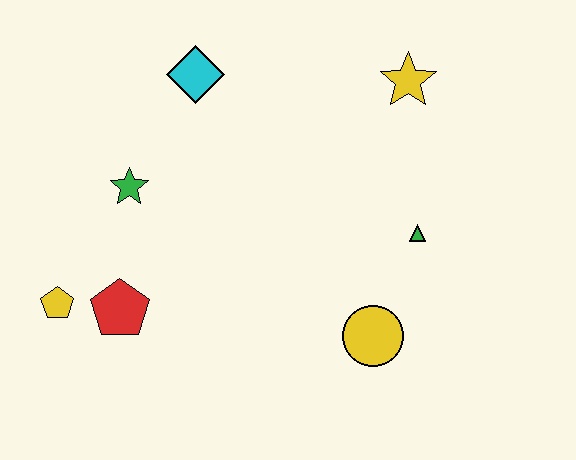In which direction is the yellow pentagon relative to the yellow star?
The yellow pentagon is to the left of the yellow star.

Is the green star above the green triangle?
Yes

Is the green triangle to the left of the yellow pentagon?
No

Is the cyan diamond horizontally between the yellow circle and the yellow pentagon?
Yes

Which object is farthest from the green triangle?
The yellow pentagon is farthest from the green triangle.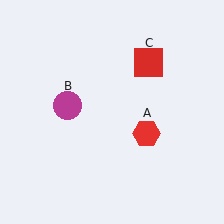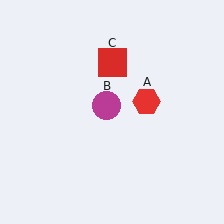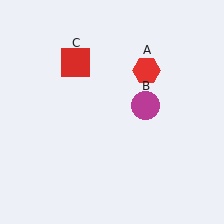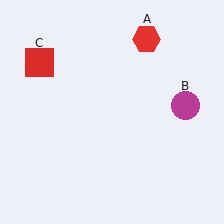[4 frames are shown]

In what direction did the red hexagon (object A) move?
The red hexagon (object A) moved up.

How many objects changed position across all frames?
3 objects changed position: red hexagon (object A), magenta circle (object B), red square (object C).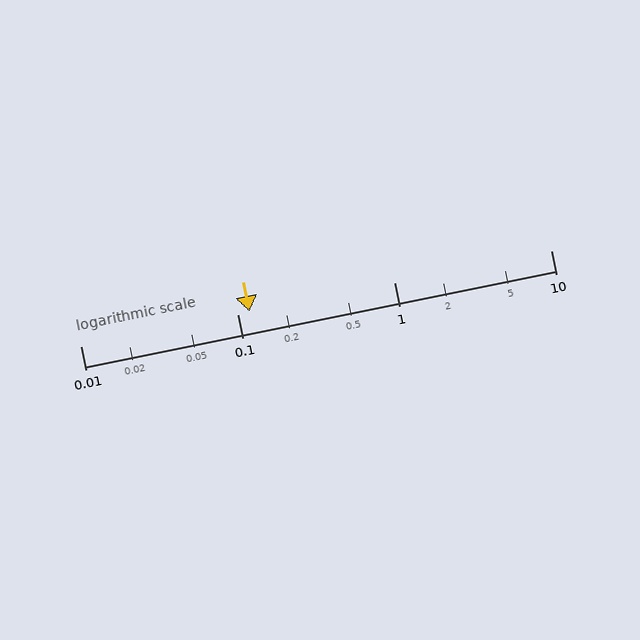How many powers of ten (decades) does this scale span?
The scale spans 3 decades, from 0.01 to 10.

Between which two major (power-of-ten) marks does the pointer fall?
The pointer is between 0.1 and 1.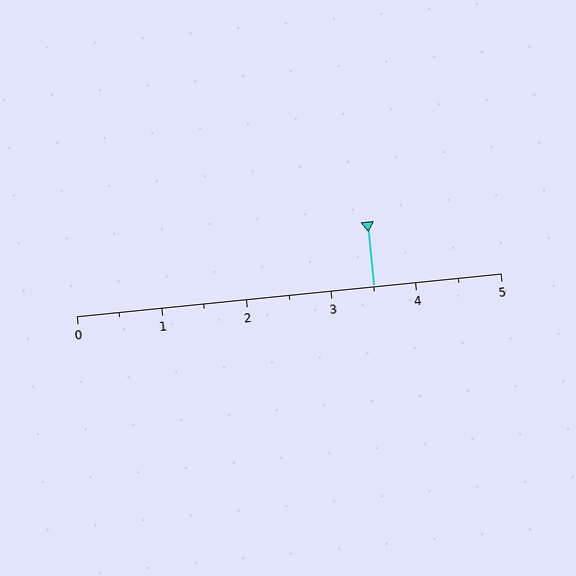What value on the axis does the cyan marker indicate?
The marker indicates approximately 3.5.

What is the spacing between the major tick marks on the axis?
The major ticks are spaced 1 apart.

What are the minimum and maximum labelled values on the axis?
The axis runs from 0 to 5.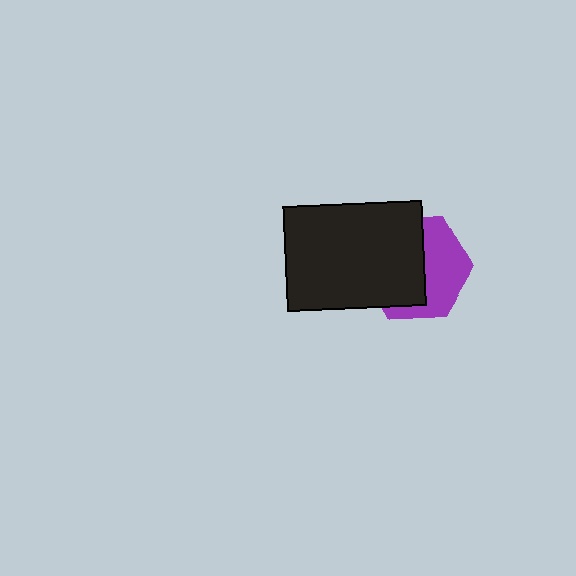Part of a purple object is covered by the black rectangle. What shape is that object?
It is a hexagon.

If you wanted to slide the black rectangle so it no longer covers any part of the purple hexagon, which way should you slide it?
Slide it left — that is the most direct way to separate the two shapes.